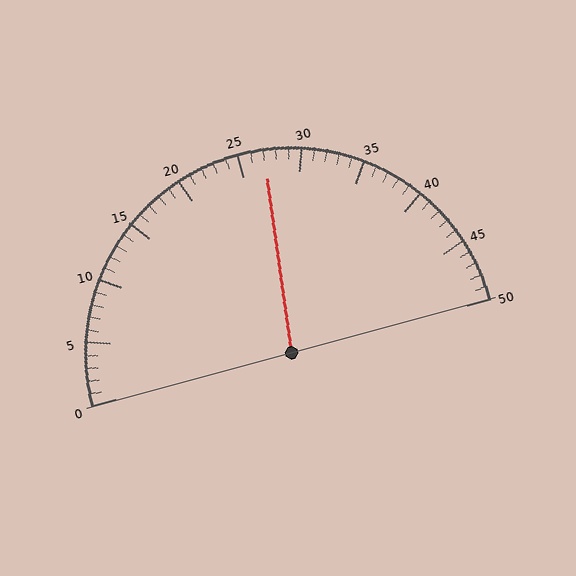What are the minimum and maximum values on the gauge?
The gauge ranges from 0 to 50.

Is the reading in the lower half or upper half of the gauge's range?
The reading is in the upper half of the range (0 to 50).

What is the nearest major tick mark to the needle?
The nearest major tick mark is 25.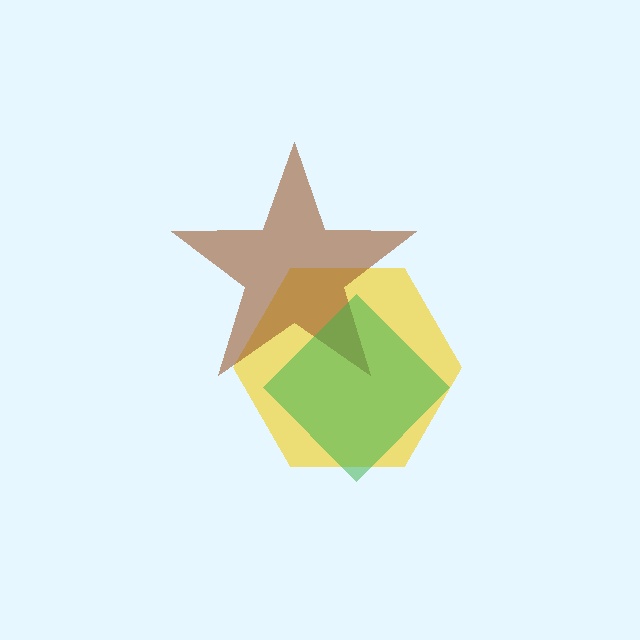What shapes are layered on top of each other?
The layered shapes are: a yellow hexagon, a brown star, a green diamond.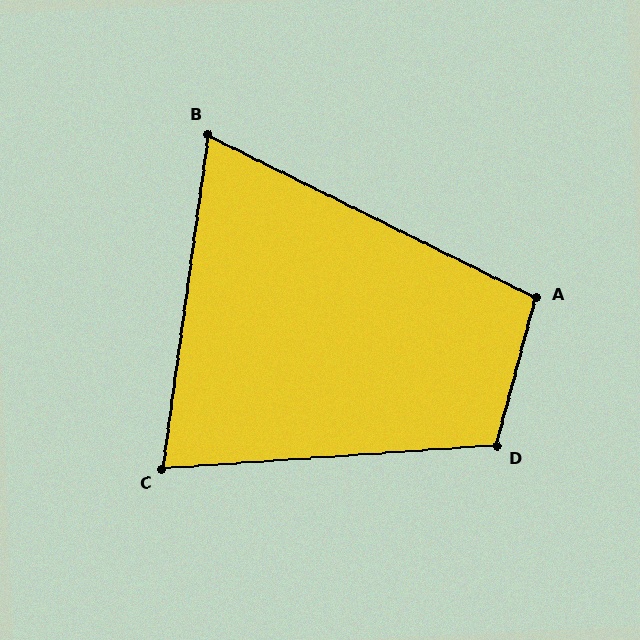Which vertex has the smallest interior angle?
B, at approximately 71 degrees.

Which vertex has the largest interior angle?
D, at approximately 109 degrees.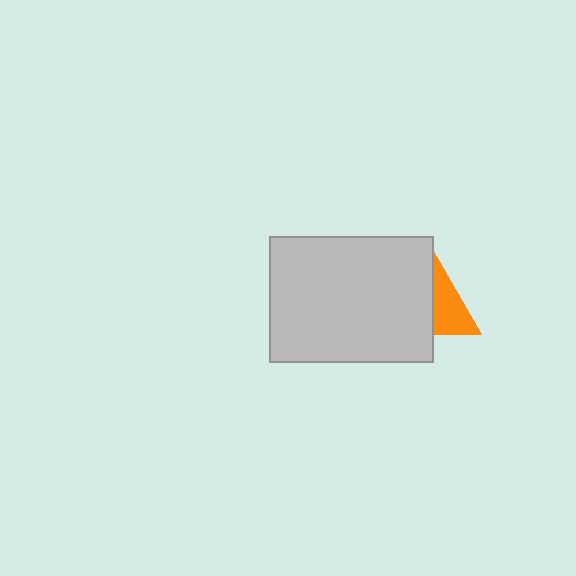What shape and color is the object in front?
The object in front is a light gray rectangle.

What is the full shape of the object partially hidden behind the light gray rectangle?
The partially hidden object is an orange triangle.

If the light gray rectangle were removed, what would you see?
You would see the complete orange triangle.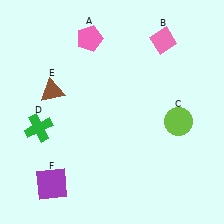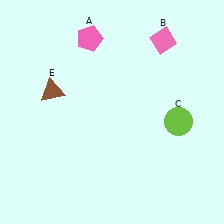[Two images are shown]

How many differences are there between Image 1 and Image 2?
There are 2 differences between the two images.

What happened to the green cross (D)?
The green cross (D) was removed in Image 2. It was in the bottom-left area of Image 1.